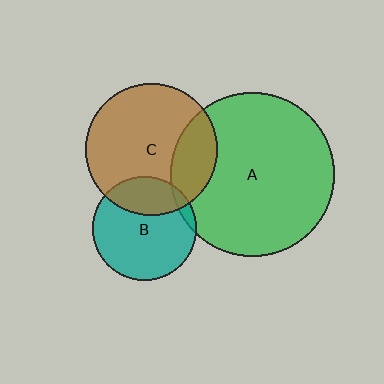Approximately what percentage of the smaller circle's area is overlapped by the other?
Approximately 25%.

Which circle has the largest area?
Circle A (green).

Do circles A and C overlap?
Yes.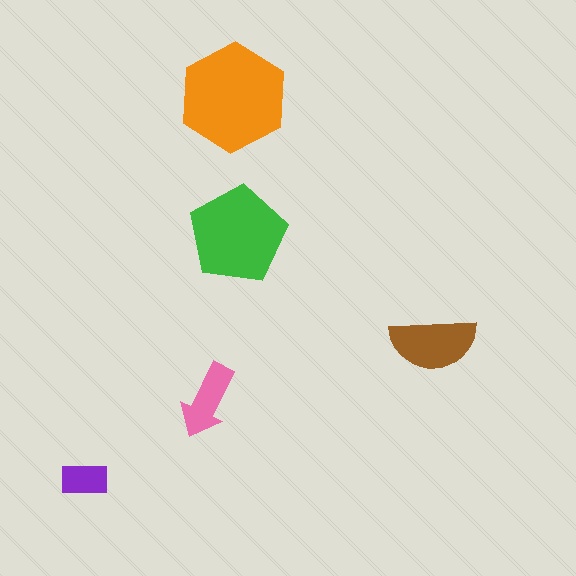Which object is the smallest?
The purple rectangle.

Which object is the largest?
The orange hexagon.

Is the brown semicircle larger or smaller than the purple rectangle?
Larger.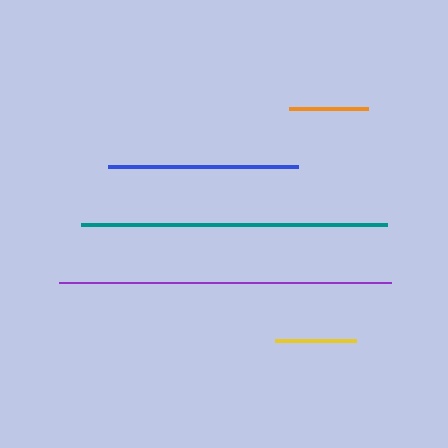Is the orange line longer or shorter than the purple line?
The purple line is longer than the orange line.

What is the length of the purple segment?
The purple segment is approximately 332 pixels long.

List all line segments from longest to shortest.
From longest to shortest: purple, teal, blue, yellow, orange.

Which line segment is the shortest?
The orange line is the shortest at approximately 80 pixels.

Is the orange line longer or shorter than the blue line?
The blue line is longer than the orange line.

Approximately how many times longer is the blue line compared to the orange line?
The blue line is approximately 2.4 times the length of the orange line.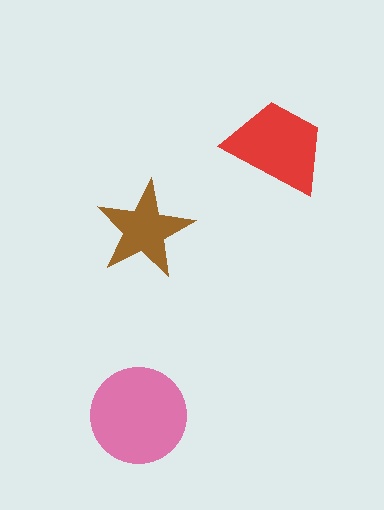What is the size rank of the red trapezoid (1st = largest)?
2nd.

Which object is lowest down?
The pink circle is bottommost.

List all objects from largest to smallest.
The pink circle, the red trapezoid, the brown star.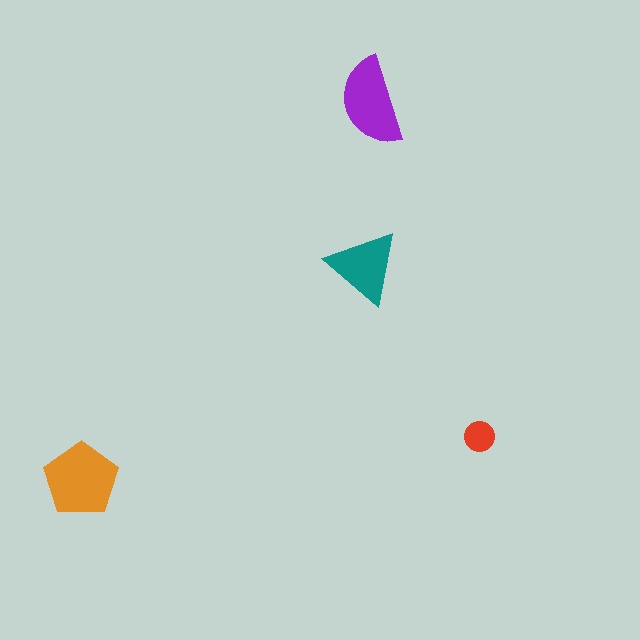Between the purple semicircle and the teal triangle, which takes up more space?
The purple semicircle.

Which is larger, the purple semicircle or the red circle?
The purple semicircle.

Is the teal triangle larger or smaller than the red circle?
Larger.